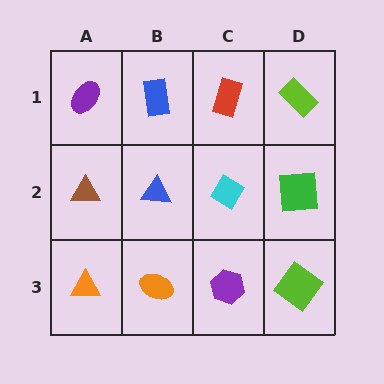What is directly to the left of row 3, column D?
A purple hexagon.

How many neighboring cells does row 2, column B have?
4.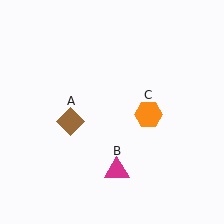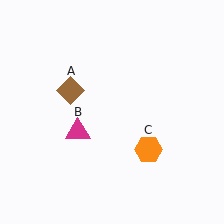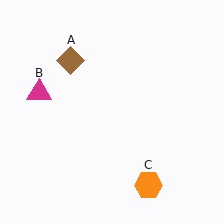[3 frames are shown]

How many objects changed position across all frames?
3 objects changed position: brown diamond (object A), magenta triangle (object B), orange hexagon (object C).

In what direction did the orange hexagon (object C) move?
The orange hexagon (object C) moved down.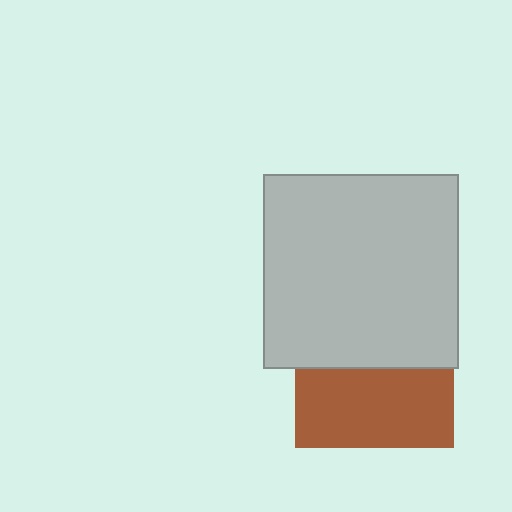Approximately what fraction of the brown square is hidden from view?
Roughly 51% of the brown square is hidden behind the light gray square.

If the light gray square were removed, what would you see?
You would see the complete brown square.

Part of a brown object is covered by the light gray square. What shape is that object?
It is a square.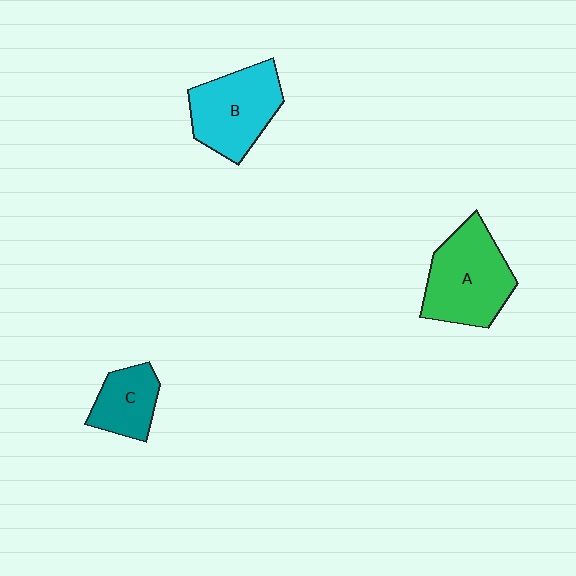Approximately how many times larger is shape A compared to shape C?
Approximately 1.8 times.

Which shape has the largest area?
Shape A (green).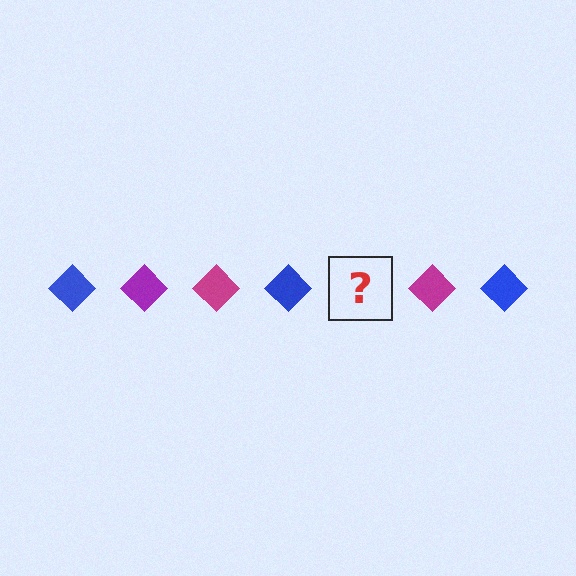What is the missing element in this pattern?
The missing element is a purple diamond.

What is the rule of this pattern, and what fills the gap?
The rule is that the pattern cycles through blue, purple, magenta diamonds. The gap should be filled with a purple diamond.